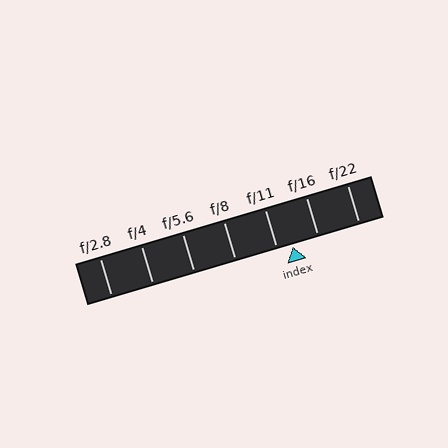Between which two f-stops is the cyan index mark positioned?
The index mark is between f/11 and f/16.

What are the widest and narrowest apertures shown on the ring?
The widest aperture shown is f/2.8 and the narrowest is f/22.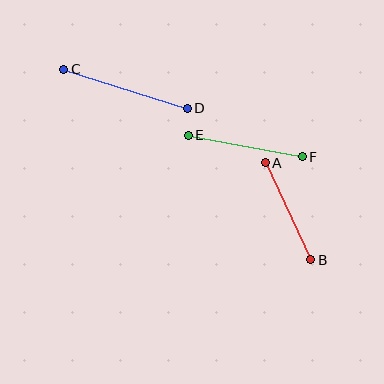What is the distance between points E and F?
The distance is approximately 116 pixels.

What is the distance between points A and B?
The distance is approximately 107 pixels.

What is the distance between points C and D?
The distance is approximately 130 pixels.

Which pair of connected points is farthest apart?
Points C and D are farthest apart.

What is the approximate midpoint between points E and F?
The midpoint is at approximately (245, 146) pixels.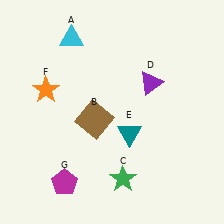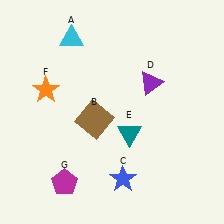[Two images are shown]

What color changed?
The star (C) changed from green in Image 1 to blue in Image 2.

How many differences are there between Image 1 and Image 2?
There is 1 difference between the two images.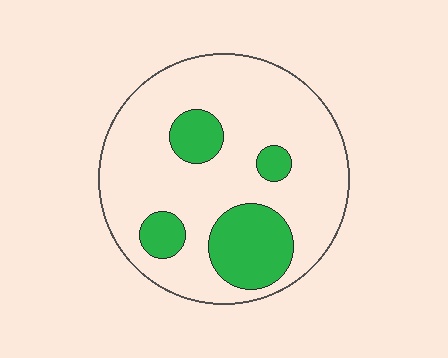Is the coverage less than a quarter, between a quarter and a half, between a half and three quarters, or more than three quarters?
Less than a quarter.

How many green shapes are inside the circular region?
4.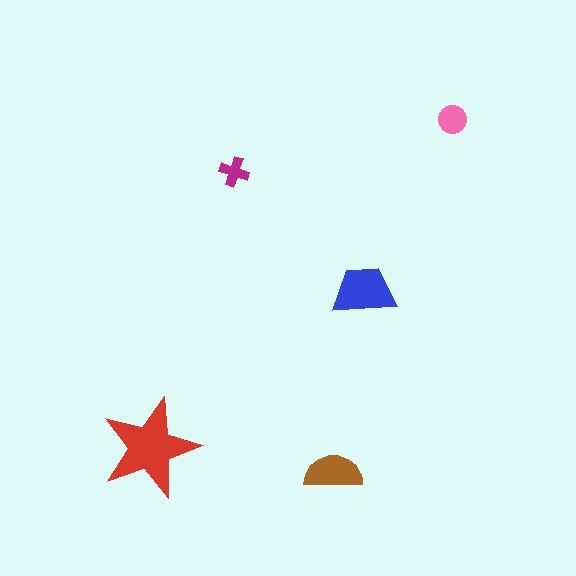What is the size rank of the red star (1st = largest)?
1st.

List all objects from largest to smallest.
The red star, the blue trapezoid, the brown semicircle, the pink circle, the magenta cross.